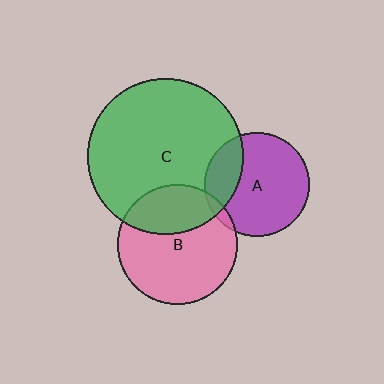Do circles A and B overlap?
Yes.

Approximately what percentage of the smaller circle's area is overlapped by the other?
Approximately 5%.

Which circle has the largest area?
Circle C (green).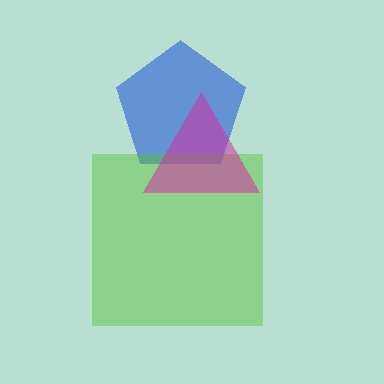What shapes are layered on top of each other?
The layered shapes are: a blue pentagon, a lime square, a magenta triangle.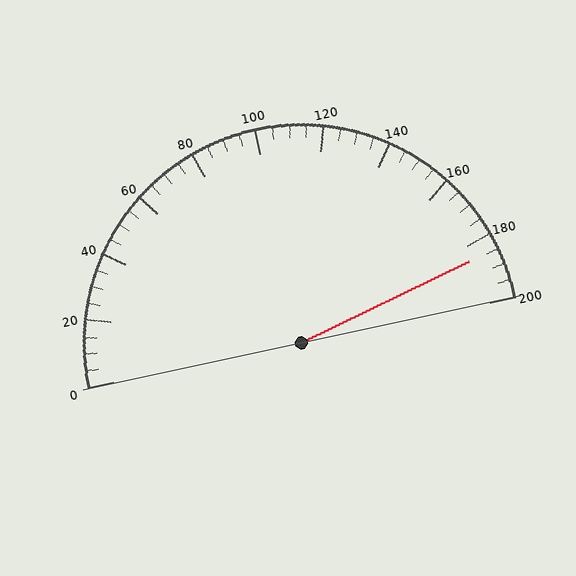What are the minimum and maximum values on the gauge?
The gauge ranges from 0 to 200.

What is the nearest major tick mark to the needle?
The nearest major tick mark is 180.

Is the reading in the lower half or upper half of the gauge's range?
The reading is in the upper half of the range (0 to 200).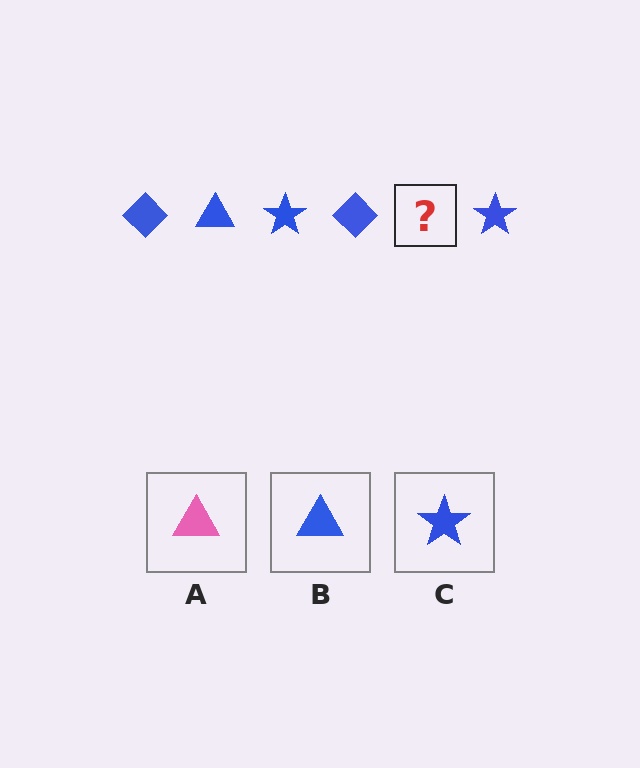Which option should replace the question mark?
Option B.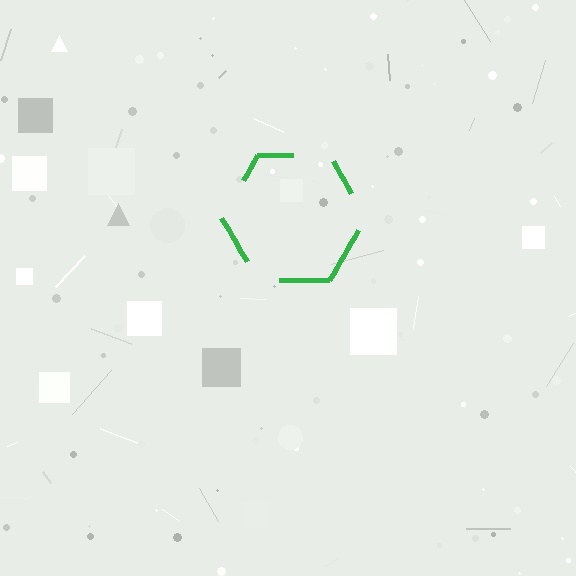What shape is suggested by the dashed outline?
The dashed outline suggests a hexagon.